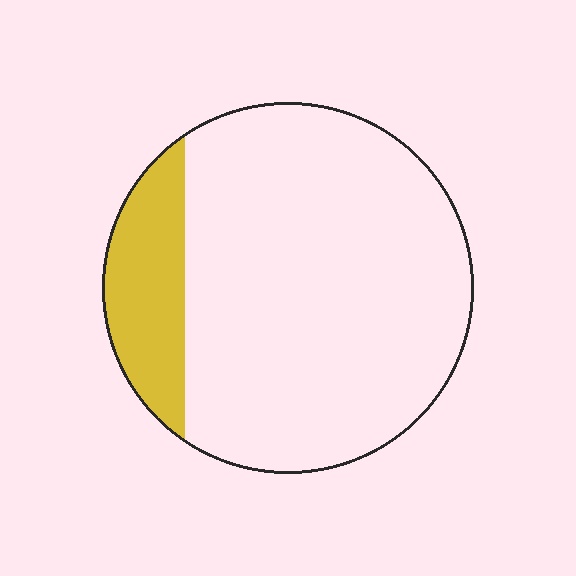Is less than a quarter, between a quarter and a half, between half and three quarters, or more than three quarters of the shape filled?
Less than a quarter.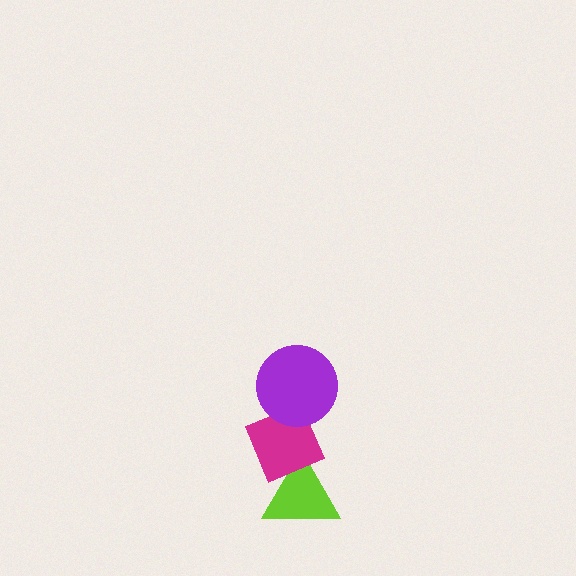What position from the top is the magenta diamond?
The magenta diamond is 2nd from the top.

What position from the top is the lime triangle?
The lime triangle is 3rd from the top.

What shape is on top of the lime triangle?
The magenta diamond is on top of the lime triangle.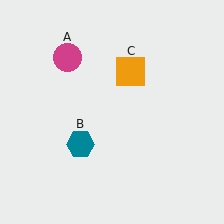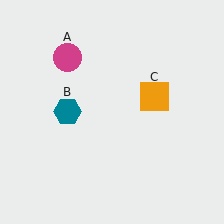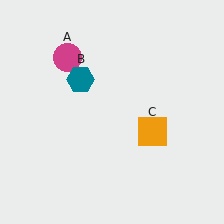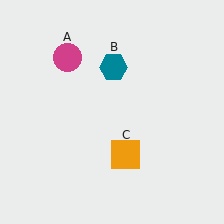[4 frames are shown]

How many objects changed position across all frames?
2 objects changed position: teal hexagon (object B), orange square (object C).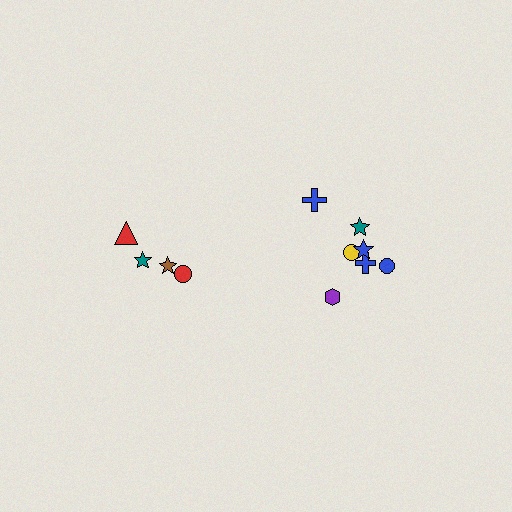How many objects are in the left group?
There are 4 objects.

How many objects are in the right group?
There are 7 objects.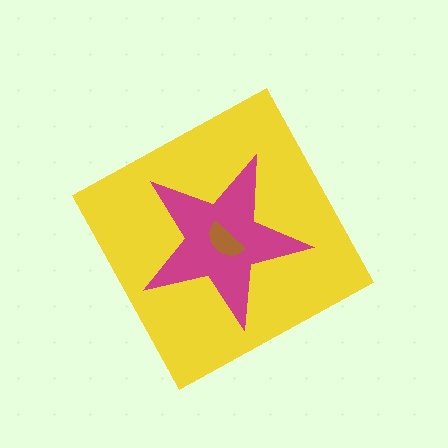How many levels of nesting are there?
3.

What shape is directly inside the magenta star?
The brown semicircle.